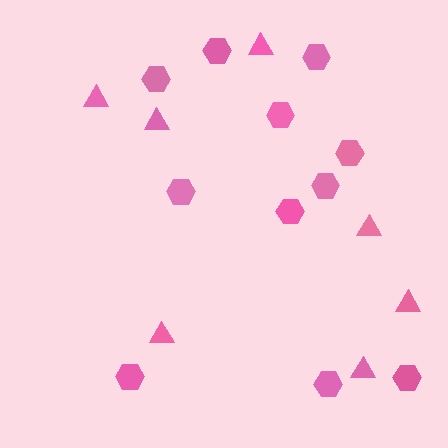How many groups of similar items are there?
There are 2 groups: one group of triangles (7) and one group of hexagons (11).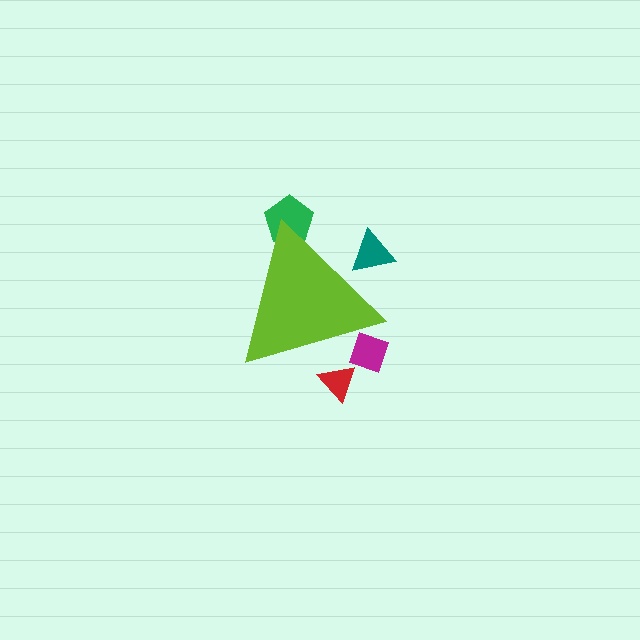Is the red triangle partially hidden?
Yes, the red triangle is partially hidden behind the lime triangle.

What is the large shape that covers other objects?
A lime triangle.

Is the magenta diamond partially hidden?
Yes, the magenta diamond is partially hidden behind the lime triangle.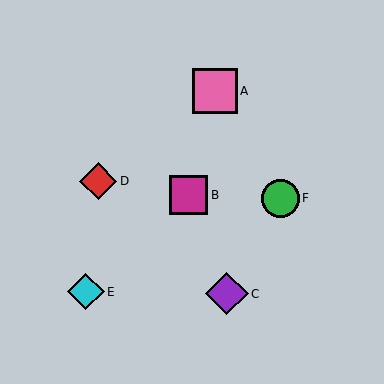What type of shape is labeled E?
Shape E is a cyan diamond.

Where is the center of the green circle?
The center of the green circle is at (280, 198).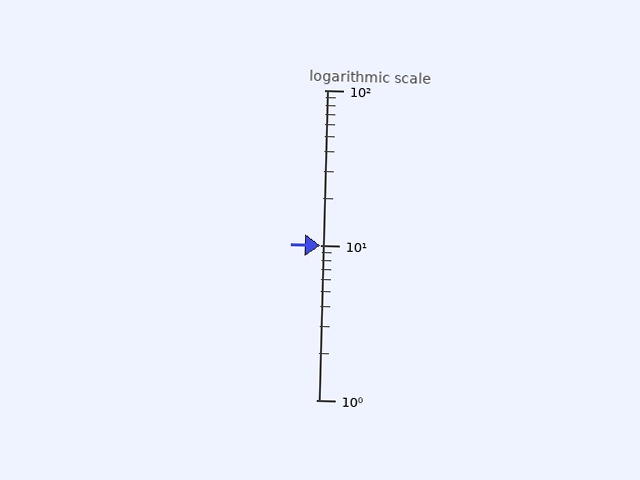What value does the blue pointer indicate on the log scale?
The pointer indicates approximately 9.9.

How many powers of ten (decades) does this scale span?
The scale spans 2 decades, from 1 to 100.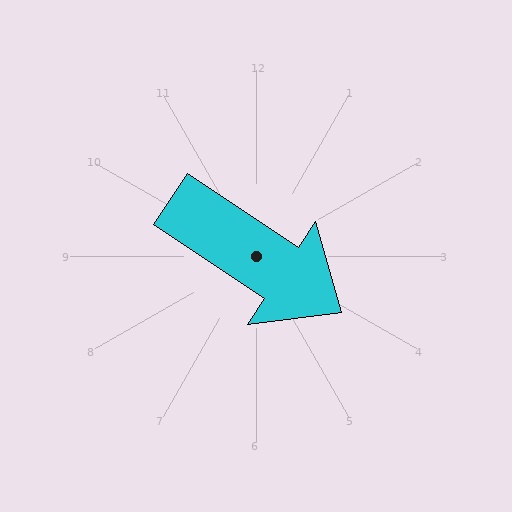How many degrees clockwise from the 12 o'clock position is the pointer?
Approximately 124 degrees.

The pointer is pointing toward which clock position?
Roughly 4 o'clock.